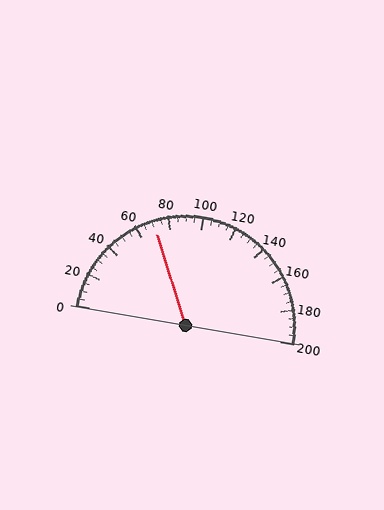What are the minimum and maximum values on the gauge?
The gauge ranges from 0 to 200.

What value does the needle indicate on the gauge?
The needle indicates approximately 70.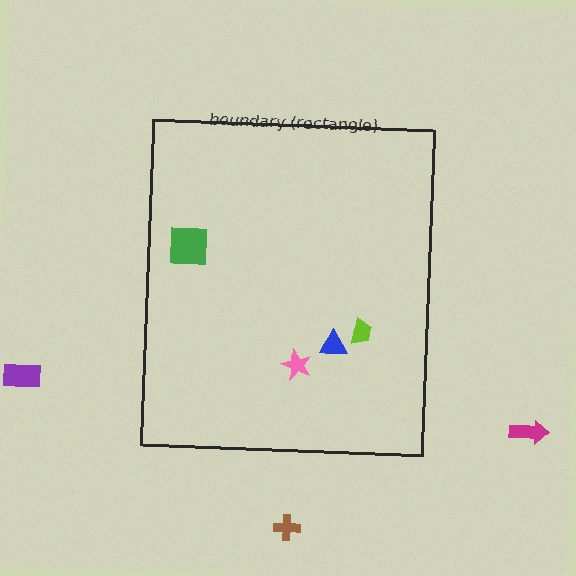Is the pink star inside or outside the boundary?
Inside.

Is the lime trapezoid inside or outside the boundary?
Inside.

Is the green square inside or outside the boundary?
Inside.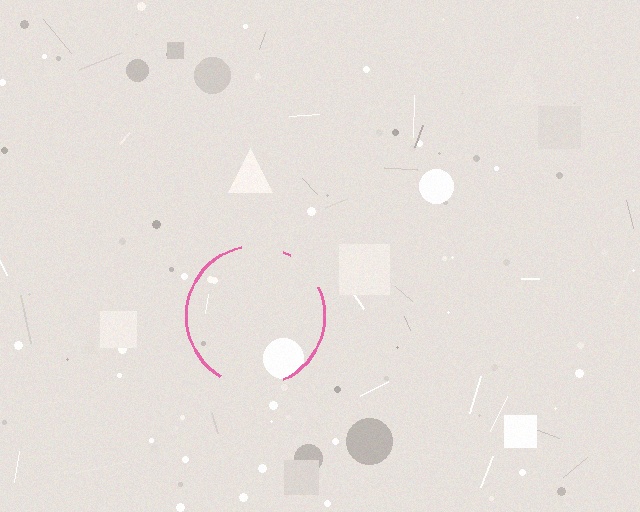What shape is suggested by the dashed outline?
The dashed outline suggests a circle.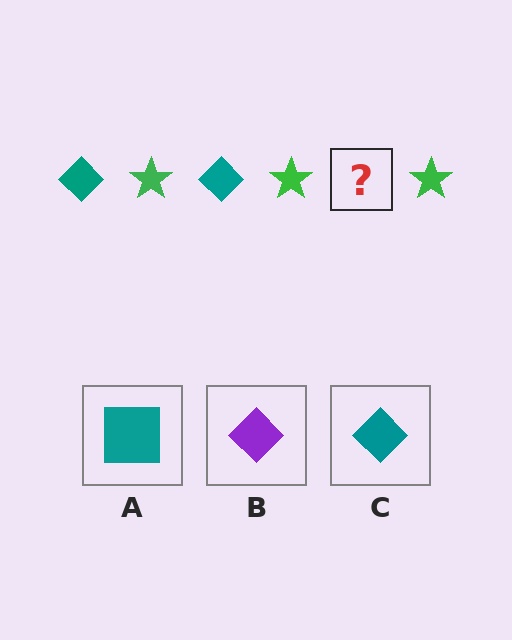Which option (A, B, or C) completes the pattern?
C.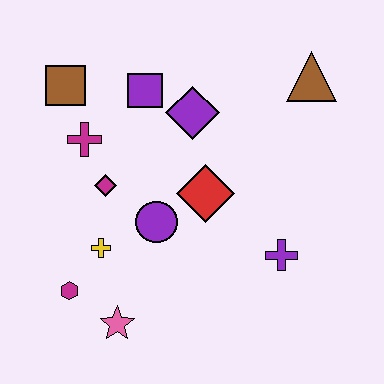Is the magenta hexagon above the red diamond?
No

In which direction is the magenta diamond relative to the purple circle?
The magenta diamond is to the left of the purple circle.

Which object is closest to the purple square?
The purple diamond is closest to the purple square.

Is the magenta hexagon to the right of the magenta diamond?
No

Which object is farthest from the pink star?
The brown triangle is farthest from the pink star.